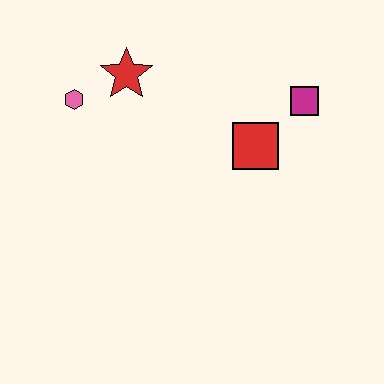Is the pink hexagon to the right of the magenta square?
No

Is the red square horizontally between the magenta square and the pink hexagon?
Yes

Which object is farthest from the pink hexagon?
The magenta square is farthest from the pink hexagon.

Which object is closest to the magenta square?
The red square is closest to the magenta square.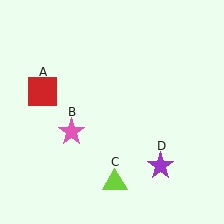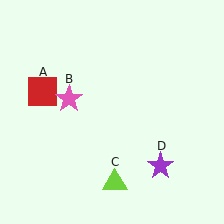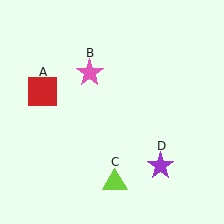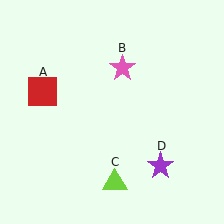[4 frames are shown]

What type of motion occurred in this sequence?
The pink star (object B) rotated clockwise around the center of the scene.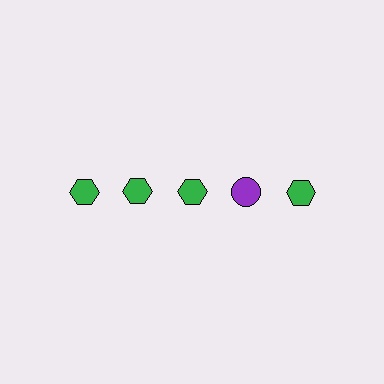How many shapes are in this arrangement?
There are 5 shapes arranged in a grid pattern.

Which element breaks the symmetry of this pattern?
The purple circle in the top row, second from right column breaks the symmetry. All other shapes are green hexagons.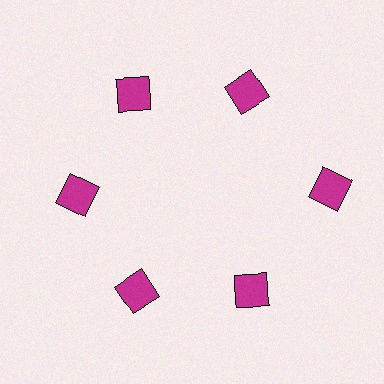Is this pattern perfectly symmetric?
No. The 6 magenta diamonds are arranged in a ring, but one element near the 3 o'clock position is pushed outward from the center, breaking the 6-fold rotational symmetry.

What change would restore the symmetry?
The symmetry would be restored by moving it inward, back onto the ring so that all 6 diamonds sit at equal angles and equal distance from the center.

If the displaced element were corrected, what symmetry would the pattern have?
It would have 6-fold rotational symmetry — the pattern would map onto itself every 60 degrees.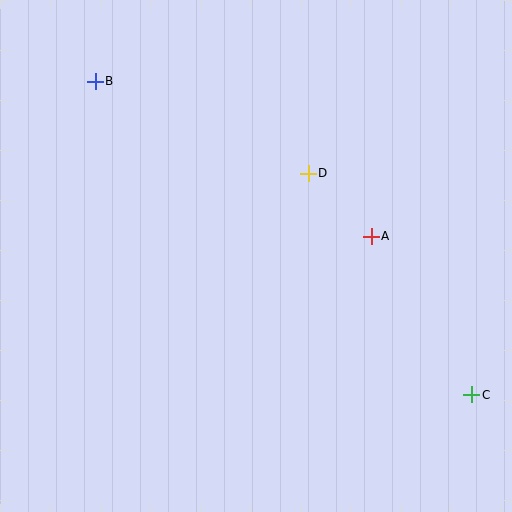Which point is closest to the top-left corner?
Point B is closest to the top-left corner.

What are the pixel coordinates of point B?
Point B is at (95, 81).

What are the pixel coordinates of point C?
Point C is at (472, 395).